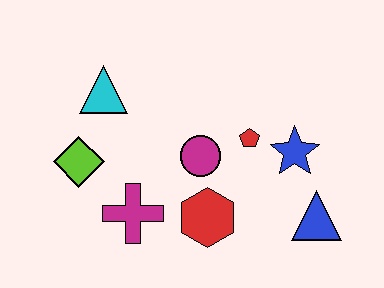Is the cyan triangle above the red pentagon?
Yes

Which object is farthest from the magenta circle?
The blue triangle is farthest from the magenta circle.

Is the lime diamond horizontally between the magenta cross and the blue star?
No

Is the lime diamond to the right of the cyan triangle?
No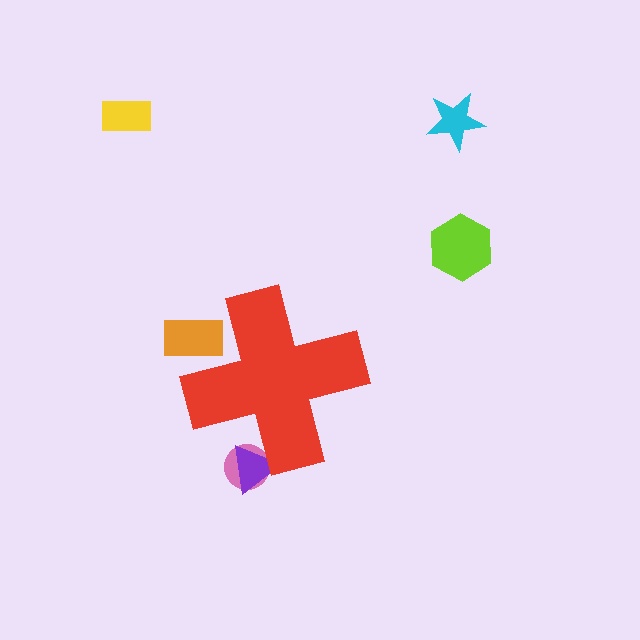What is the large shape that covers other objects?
A red cross.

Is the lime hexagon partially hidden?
No, the lime hexagon is fully visible.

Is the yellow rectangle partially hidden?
No, the yellow rectangle is fully visible.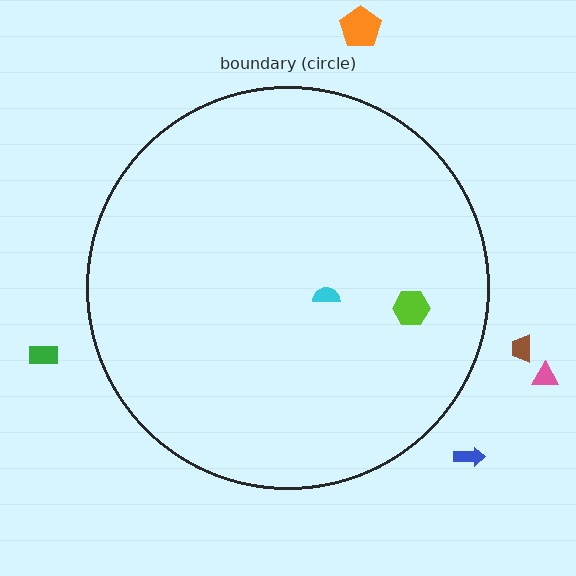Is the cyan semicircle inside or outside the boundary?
Inside.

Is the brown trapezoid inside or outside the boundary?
Outside.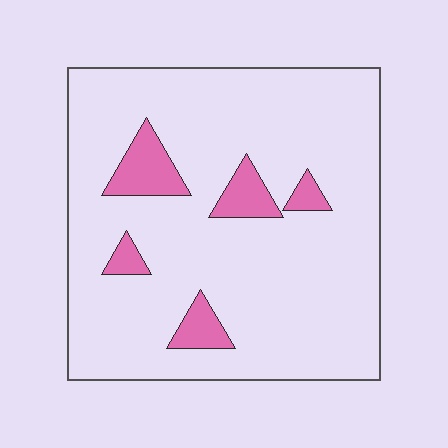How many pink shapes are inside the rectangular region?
5.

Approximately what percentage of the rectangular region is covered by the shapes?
Approximately 10%.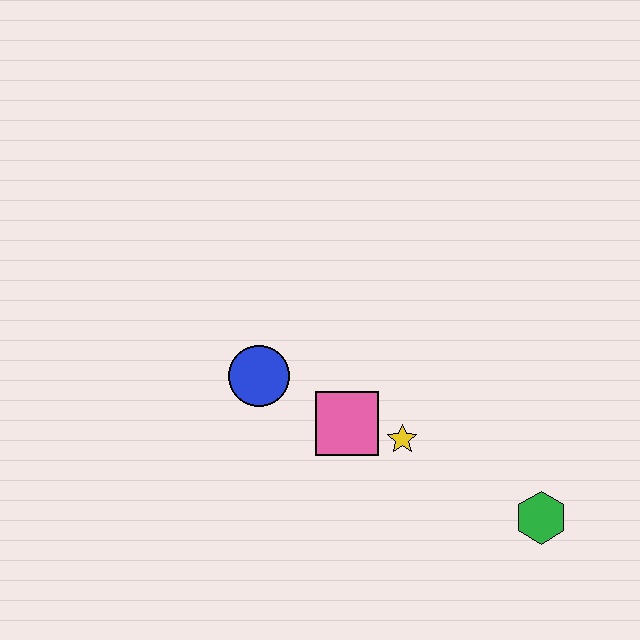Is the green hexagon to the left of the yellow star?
No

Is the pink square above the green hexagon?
Yes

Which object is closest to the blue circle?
The pink square is closest to the blue circle.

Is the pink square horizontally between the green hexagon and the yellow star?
No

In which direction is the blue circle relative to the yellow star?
The blue circle is to the left of the yellow star.